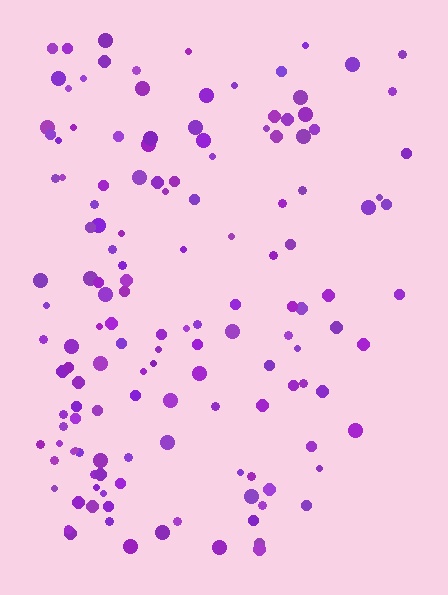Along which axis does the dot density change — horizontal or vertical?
Horizontal.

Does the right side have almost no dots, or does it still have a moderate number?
Still a moderate number, just noticeably fewer than the left.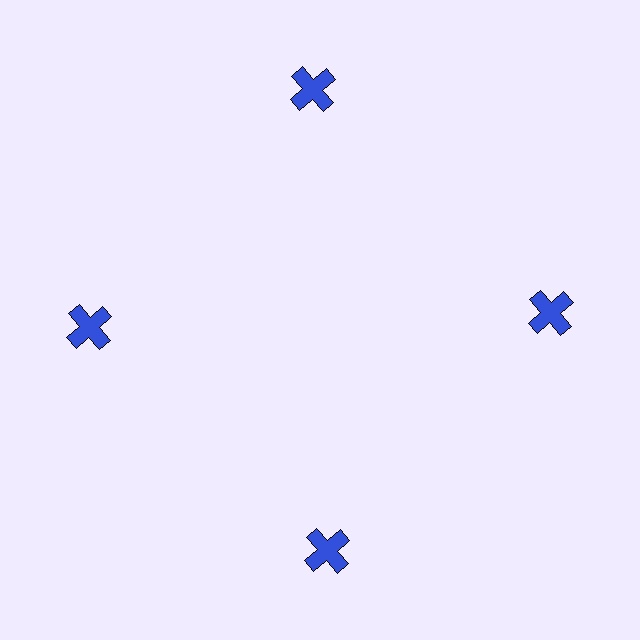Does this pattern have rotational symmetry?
Yes, this pattern has 4-fold rotational symmetry. It looks the same after rotating 90 degrees around the center.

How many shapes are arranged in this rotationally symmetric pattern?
There are 4 shapes, arranged in 4 groups of 1.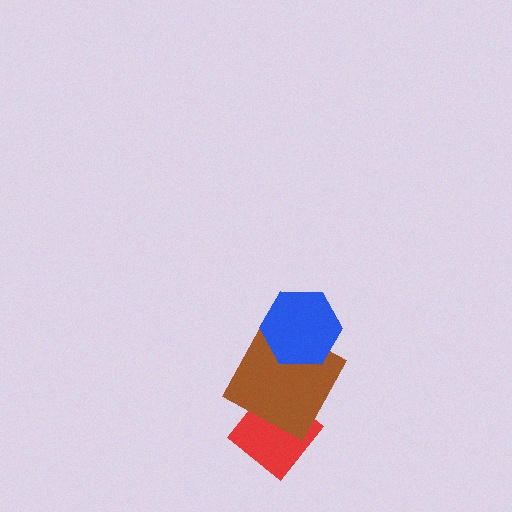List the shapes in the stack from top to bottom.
From top to bottom: the blue hexagon, the brown square, the red diamond.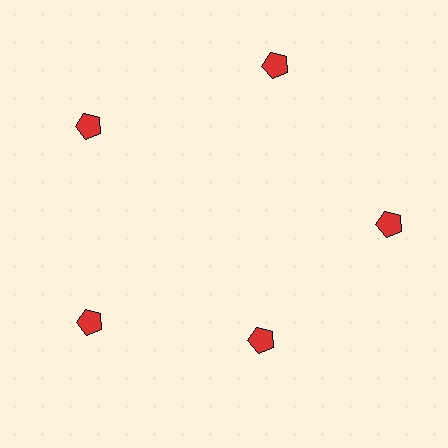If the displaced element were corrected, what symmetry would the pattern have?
It would have 5-fold rotational symmetry — the pattern would map onto itself every 72 degrees.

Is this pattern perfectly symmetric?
No. The 5 red pentagons are arranged in a ring, but one element near the 5 o'clock position is pulled inward toward the center, breaking the 5-fold rotational symmetry.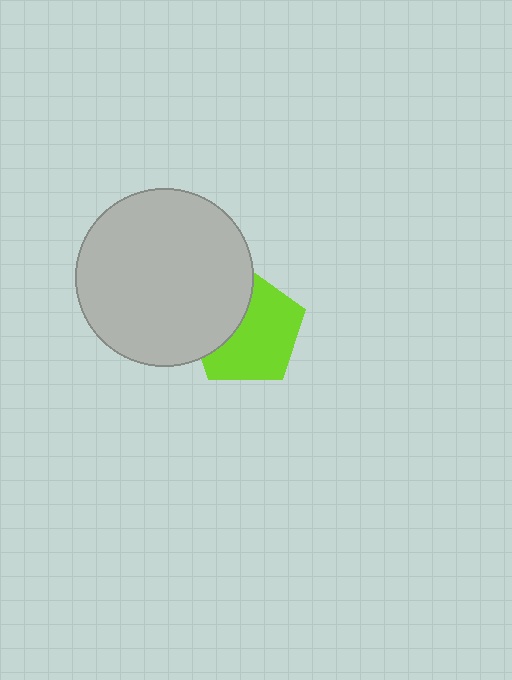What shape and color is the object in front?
The object in front is a light gray circle.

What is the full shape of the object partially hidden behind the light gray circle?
The partially hidden object is a lime pentagon.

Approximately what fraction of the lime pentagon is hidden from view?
Roughly 36% of the lime pentagon is hidden behind the light gray circle.